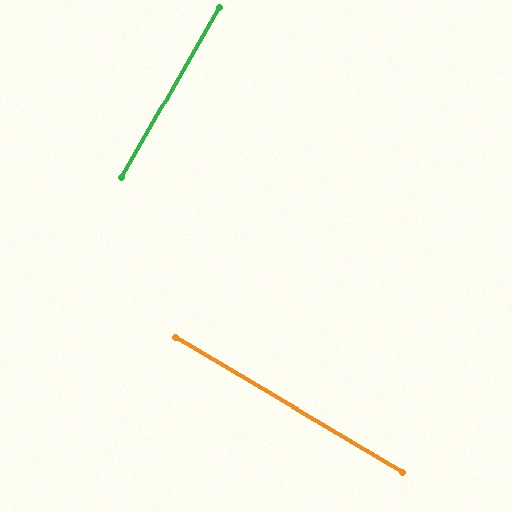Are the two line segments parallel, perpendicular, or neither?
Perpendicular — they meet at approximately 89°.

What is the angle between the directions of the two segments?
Approximately 89 degrees.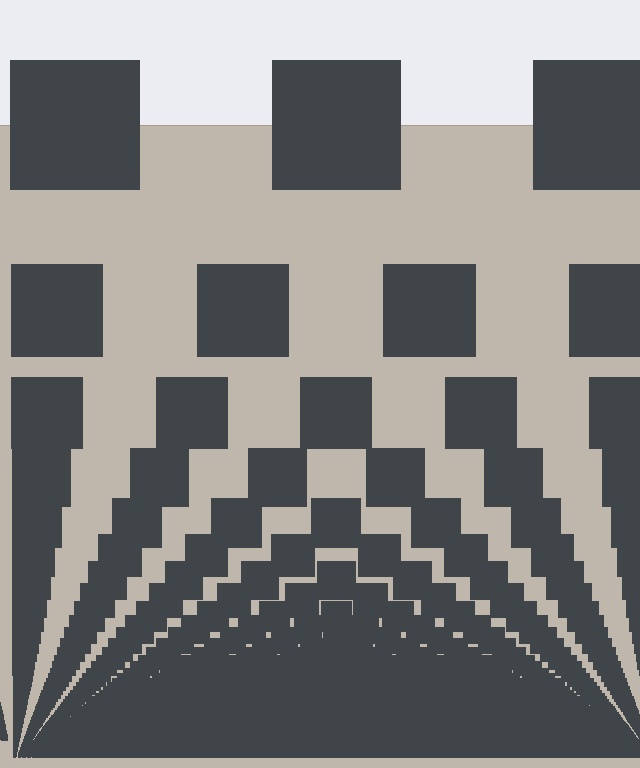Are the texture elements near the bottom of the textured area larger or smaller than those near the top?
Smaller. The gradient is inverted — elements near the bottom are smaller and denser.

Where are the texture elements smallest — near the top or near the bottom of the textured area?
Near the bottom.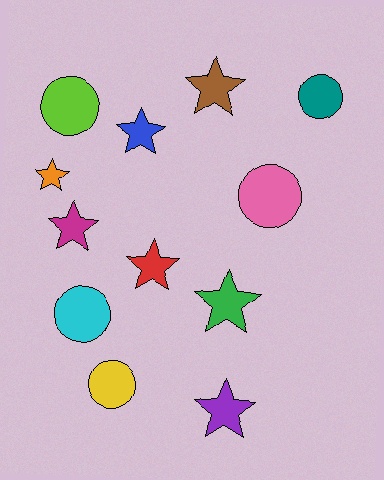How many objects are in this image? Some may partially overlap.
There are 12 objects.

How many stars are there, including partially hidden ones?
There are 7 stars.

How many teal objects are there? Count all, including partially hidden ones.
There is 1 teal object.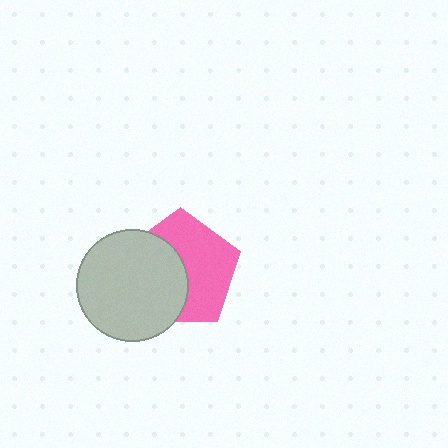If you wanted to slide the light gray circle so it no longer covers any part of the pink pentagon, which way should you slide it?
Slide it left — that is the most direct way to separate the two shapes.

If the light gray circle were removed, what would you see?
You would see the complete pink pentagon.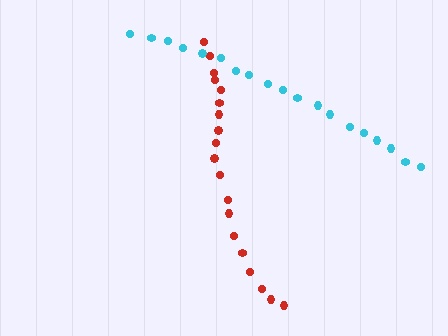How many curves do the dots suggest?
There are 2 distinct paths.